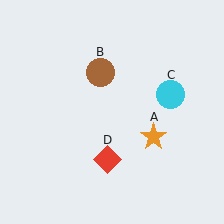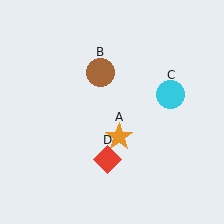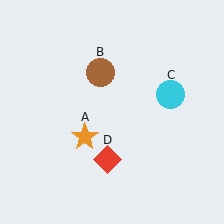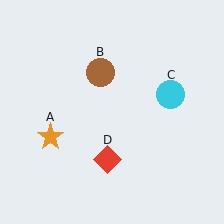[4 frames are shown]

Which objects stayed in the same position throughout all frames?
Brown circle (object B) and cyan circle (object C) and red diamond (object D) remained stationary.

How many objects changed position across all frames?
1 object changed position: orange star (object A).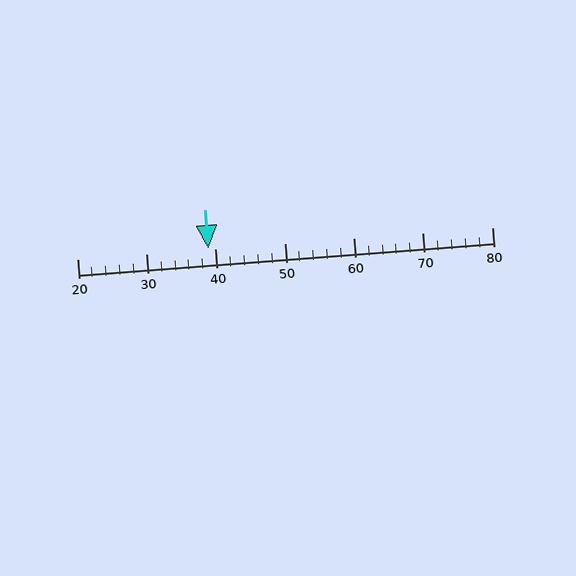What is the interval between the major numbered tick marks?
The major tick marks are spaced 10 units apart.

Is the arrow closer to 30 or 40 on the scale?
The arrow is closer to 40.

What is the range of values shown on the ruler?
The ruler shows values from 20 to 80.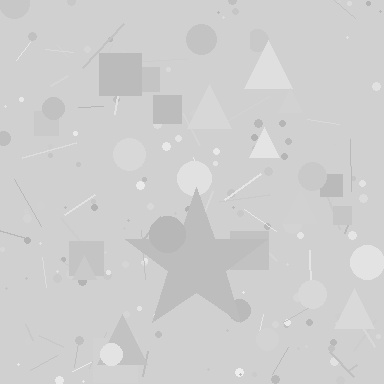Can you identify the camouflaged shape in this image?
The camouflaged shape is a star.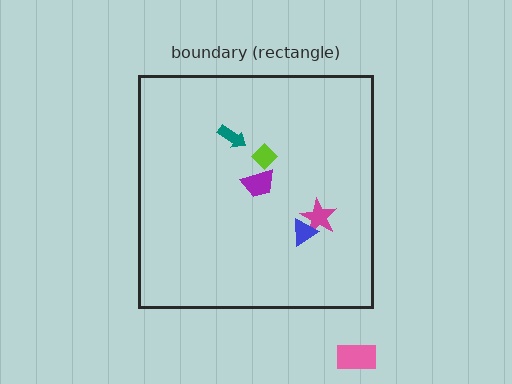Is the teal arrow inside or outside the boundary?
Inside.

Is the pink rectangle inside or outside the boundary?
Outside.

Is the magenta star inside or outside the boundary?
Inside.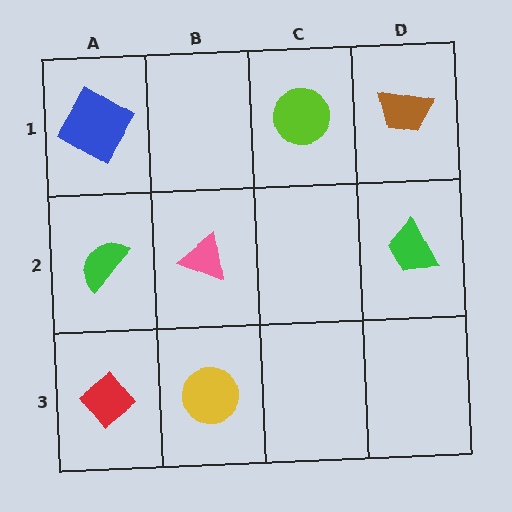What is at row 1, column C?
A lime circle.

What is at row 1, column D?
A brown trapezoid.